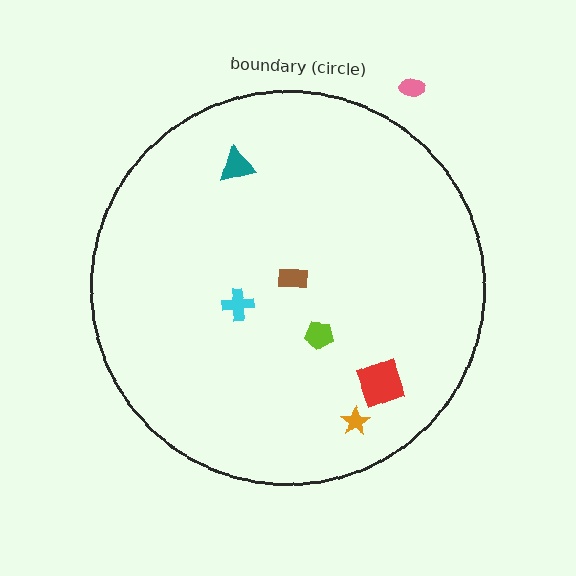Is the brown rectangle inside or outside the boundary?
Inside.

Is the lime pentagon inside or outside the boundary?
Inside.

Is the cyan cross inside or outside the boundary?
Inside.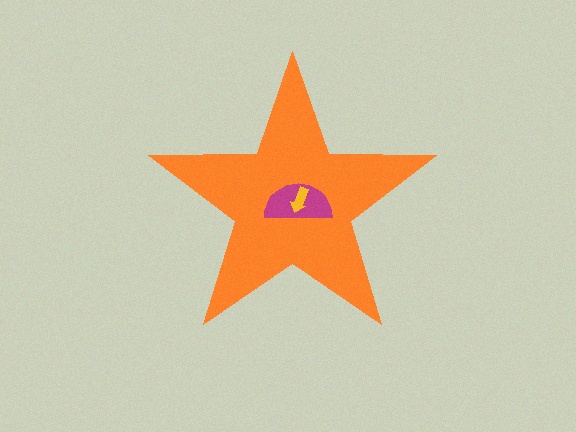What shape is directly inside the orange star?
The magenta semicircle.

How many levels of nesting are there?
3.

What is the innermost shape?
The yellow arrow.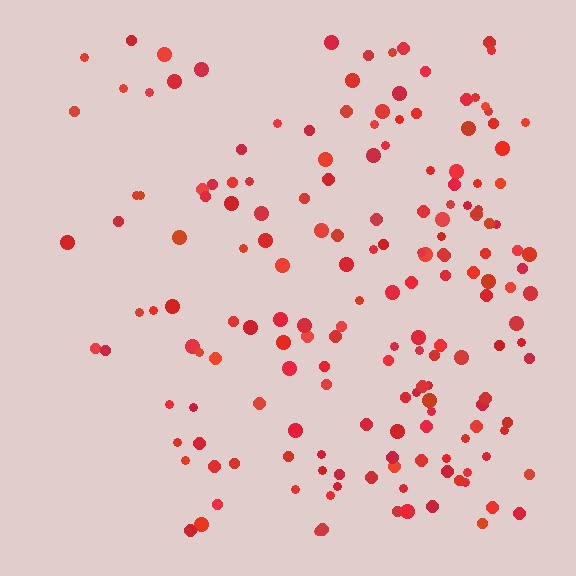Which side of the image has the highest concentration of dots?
The right.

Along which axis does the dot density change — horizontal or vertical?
Horizontal.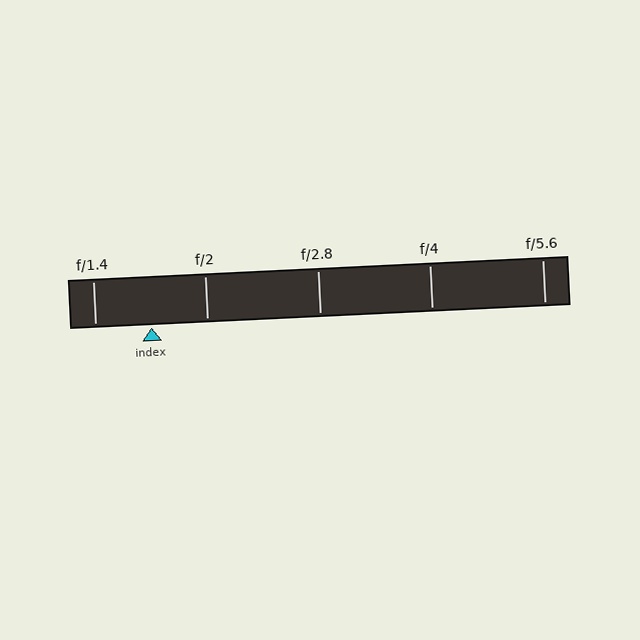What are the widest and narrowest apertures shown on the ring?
The widest aperture shown is f/1.4 and the narrowest is f/5.6.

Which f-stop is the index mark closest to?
The index mark is closest to f/2.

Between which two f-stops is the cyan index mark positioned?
The index mark is between f/1.4 and f/2.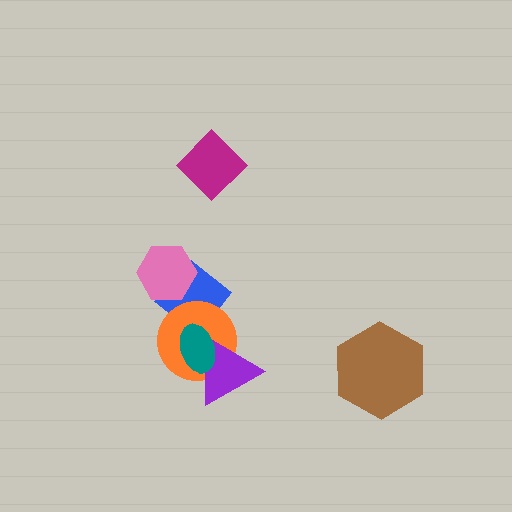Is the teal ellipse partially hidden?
No, no other shape covers it.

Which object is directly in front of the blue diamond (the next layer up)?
The orange circle is directly in front of the blue diamond.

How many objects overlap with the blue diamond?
3 objects overlap with the blue diamond.